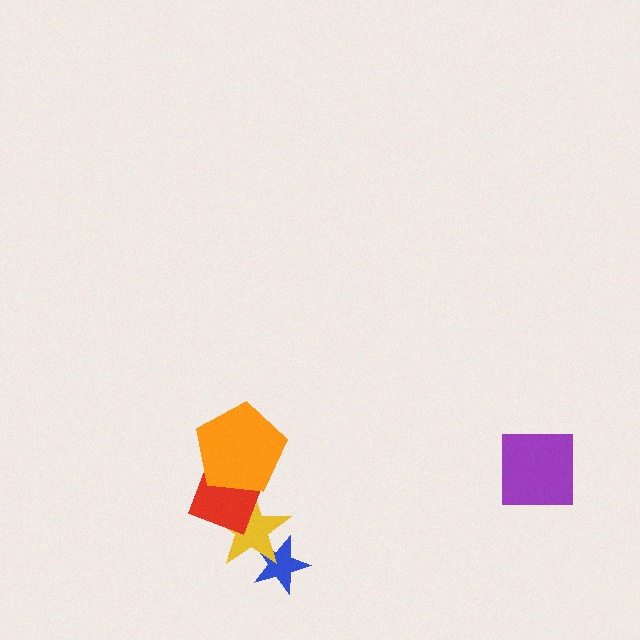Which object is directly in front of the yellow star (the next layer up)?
The red rectangle is directly in front of the yellow star.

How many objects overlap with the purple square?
0 objects overlap with the purple square.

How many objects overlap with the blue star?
1 object overlaps with the blue star.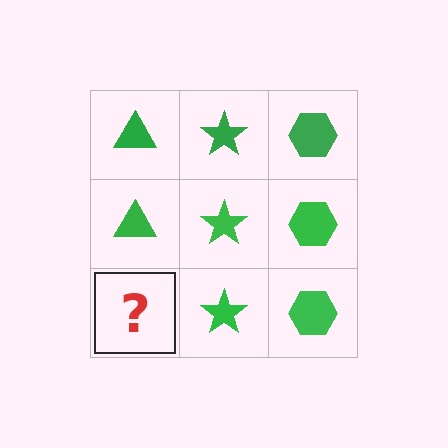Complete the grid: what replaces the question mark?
The question mark should be replaced with a green triangle.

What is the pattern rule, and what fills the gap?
The rule is that each column has a consistent shape. The gap should be filled with a green triangle.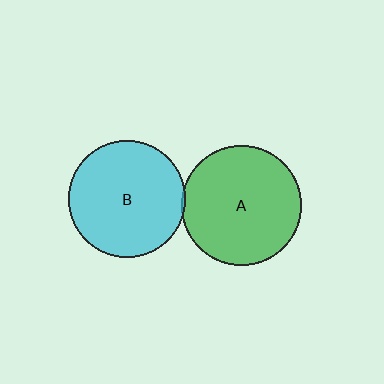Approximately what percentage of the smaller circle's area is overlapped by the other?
Approximately 5%.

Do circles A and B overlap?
Yes.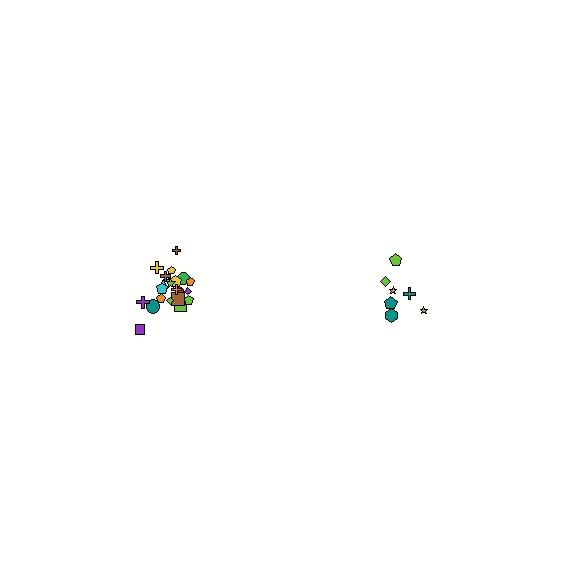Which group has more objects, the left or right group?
The left group.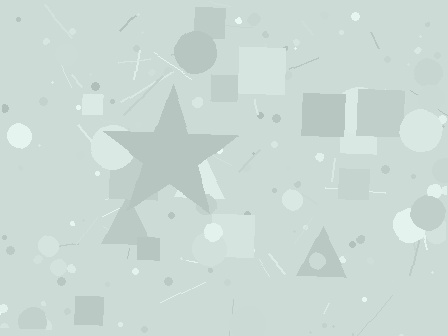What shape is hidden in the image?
A star is hidden in the image.